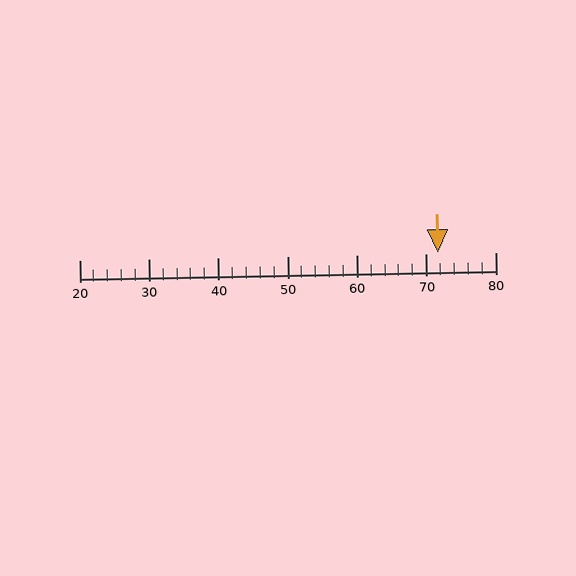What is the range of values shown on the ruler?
The ruler shows values from 20 to 80.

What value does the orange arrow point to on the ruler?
The orange arrow points to approximately 72.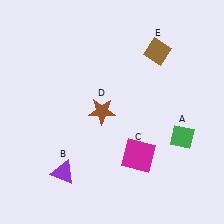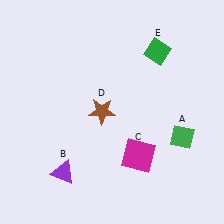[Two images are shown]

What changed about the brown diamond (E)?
In Image 1, E is brown. In Image 2, it changed to green.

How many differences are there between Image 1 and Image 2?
There is 1 difference between the two images.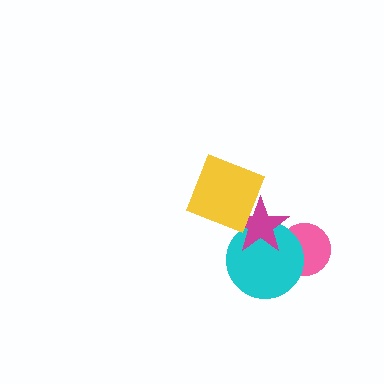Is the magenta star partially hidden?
Yes, it is partially covered by another shape.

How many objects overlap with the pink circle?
2 objects overlap with the pink circle.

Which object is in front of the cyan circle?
The magenta star is in front of the cyan circle.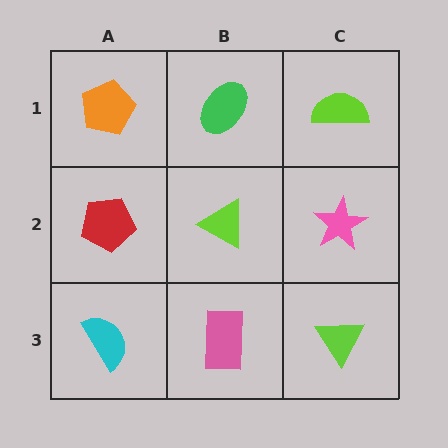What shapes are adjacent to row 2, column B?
A green ellipse (row 1, column B), a pink rectangle (row 3, column B), a red pentagon (row 2, column A), a pink star (row 2, column C).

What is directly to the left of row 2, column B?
A red pentagon.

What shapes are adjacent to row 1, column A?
A red pentagon (row 2, column A), a green ellipse (row 1, column B).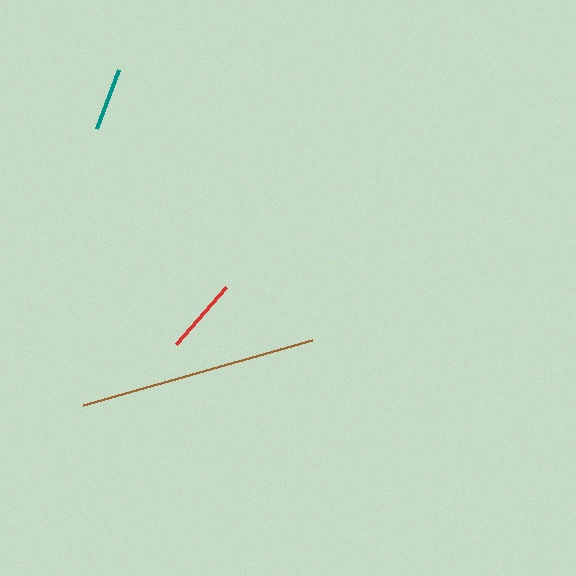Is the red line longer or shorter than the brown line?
The brown line is longer than the red line.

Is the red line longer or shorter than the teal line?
The red line is longer than the teal line.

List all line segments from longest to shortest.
From longest to shortest: brown, red, teal.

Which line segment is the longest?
The brown line is the longest at approximately 239 pixels.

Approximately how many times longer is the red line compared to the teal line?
The red line is approximately 1.2 times the length of the teal line.